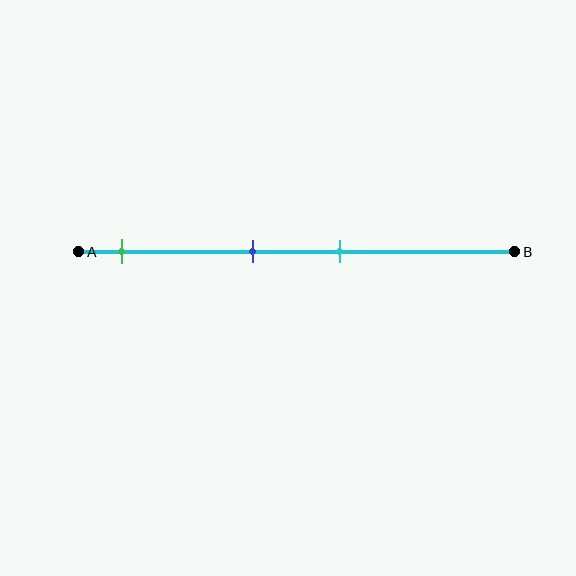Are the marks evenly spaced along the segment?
No, the marks are not evenly spaced.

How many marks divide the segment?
There are 3 marks dividing the segment.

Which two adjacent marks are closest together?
The blue and cyan marks are the closest adjacent pair.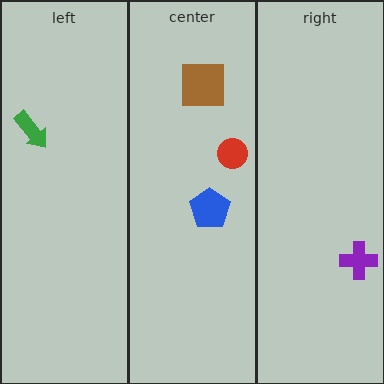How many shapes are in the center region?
3.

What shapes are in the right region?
The purple cross.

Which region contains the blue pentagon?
The center region.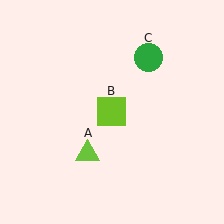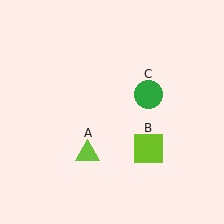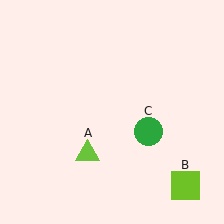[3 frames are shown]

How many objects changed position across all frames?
2 objects changed position: lime square (object B), green circle (object C).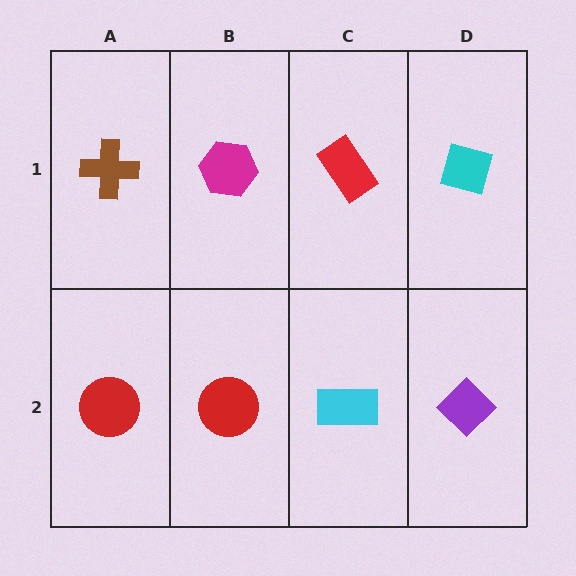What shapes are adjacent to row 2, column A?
A brown cross (row 1, column A), a red circle (row 2, column B).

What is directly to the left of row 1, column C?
A magenta hexagon.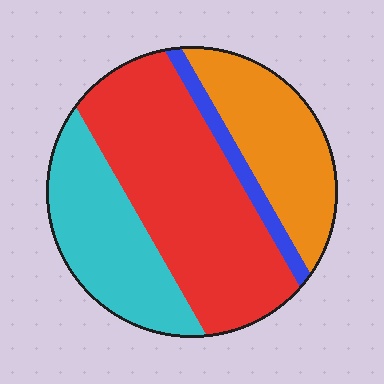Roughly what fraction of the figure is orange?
Orange takes up about one quarter (1/4) of the figure.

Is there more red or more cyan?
Red.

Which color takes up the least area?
Blue, at roughly 5%.